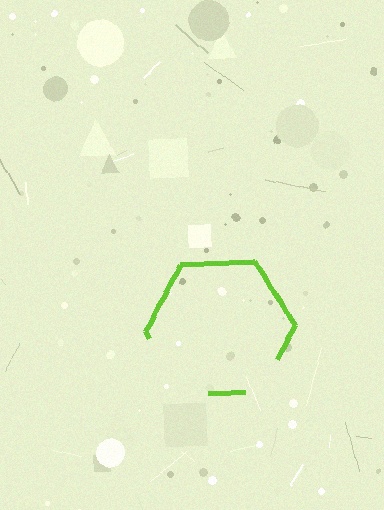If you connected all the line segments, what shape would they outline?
They would outline a hexagon.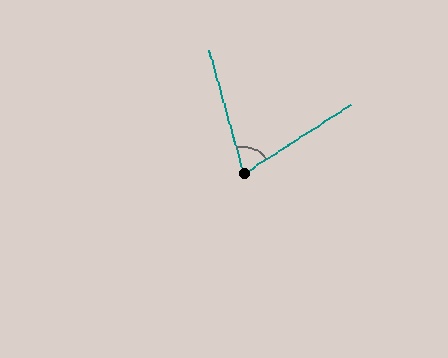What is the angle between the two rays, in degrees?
Approximately 73 degrees.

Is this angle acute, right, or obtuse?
It is acute.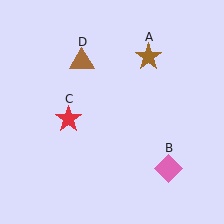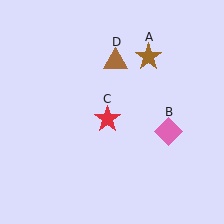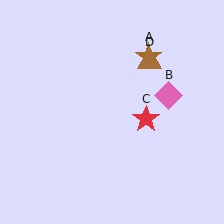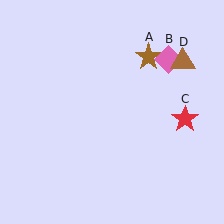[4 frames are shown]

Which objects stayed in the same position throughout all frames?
Brown star (object A) remained stationary.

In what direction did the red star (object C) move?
The red star (object C) moved right.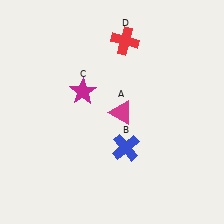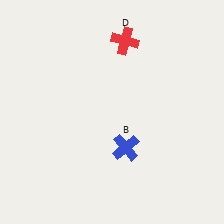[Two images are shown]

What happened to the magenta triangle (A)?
The magenta triangle (A) was removed in Image 2. It was in the bottom-right area of Image 1.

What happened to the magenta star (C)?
The magenta star (C) was removed in Image 2. It was in the top-left area of Image 1.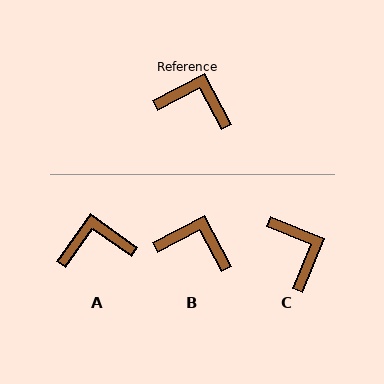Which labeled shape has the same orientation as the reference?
B.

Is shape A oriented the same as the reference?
No, it is off by about 27 degrees.